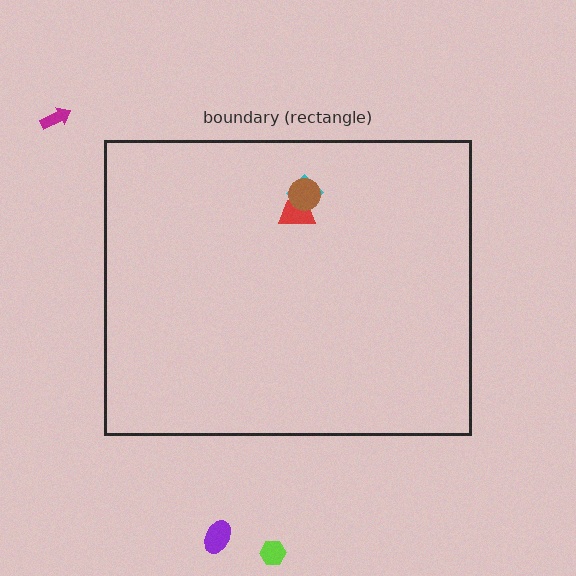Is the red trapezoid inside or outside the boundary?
Inside.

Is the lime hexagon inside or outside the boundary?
Outside.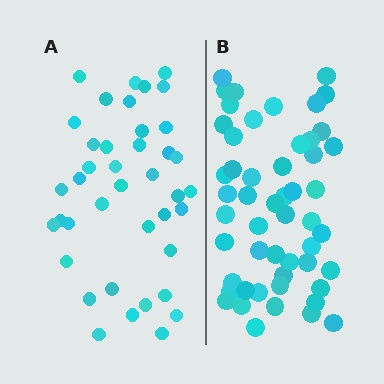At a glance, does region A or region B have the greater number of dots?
Region B (the right region) has more dots.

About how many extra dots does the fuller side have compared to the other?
Region B has roughly 12 or so more dots than region A.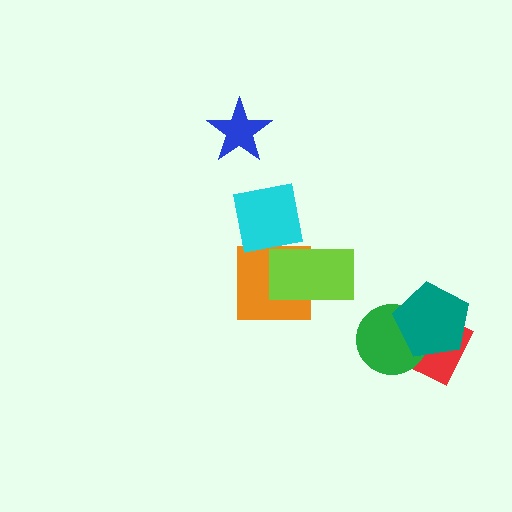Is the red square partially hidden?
Yes, it is partially covered by another shape.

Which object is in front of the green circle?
The teal pentagon is in front of the green circle.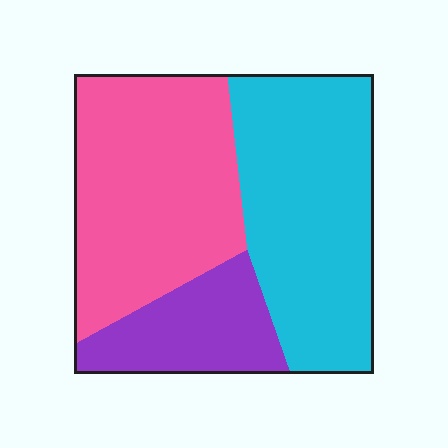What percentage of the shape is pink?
Pink covers roughly 40% of the shape.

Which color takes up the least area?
Purple, at roughly 20%.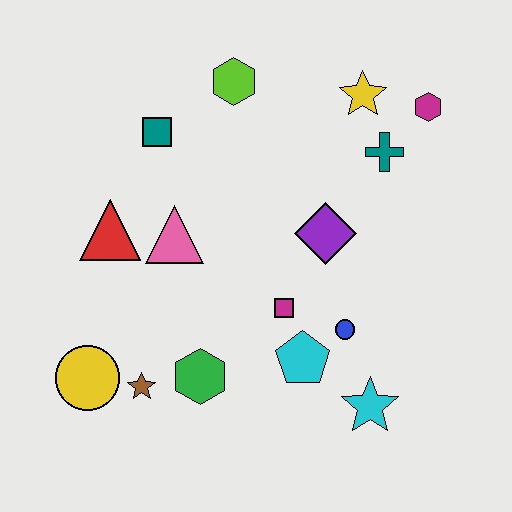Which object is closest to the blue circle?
The cyan pentagon is closest to the blue circle.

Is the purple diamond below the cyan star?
No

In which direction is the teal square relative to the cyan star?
The teal square is above the cyan star.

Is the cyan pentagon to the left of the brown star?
No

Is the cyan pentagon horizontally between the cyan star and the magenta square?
Yes